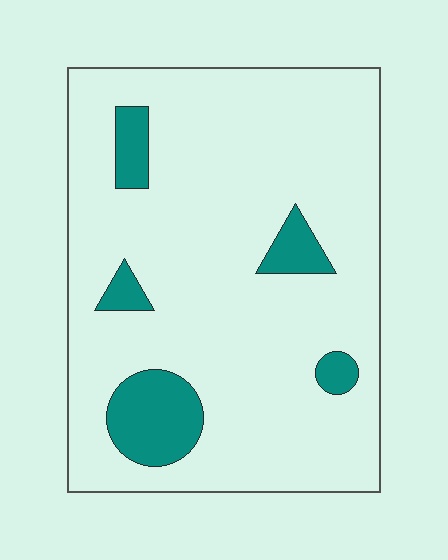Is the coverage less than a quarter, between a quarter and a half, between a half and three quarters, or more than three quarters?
Less than a quarter.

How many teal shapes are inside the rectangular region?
5.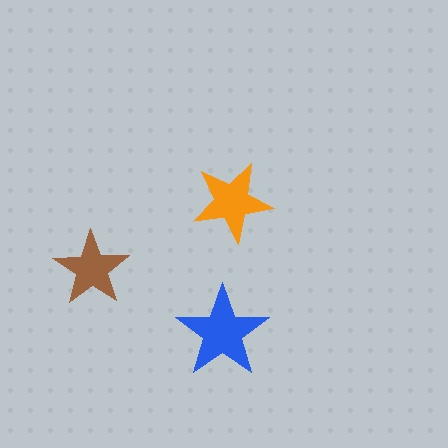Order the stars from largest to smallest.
the blue one, the orange one, the brown one.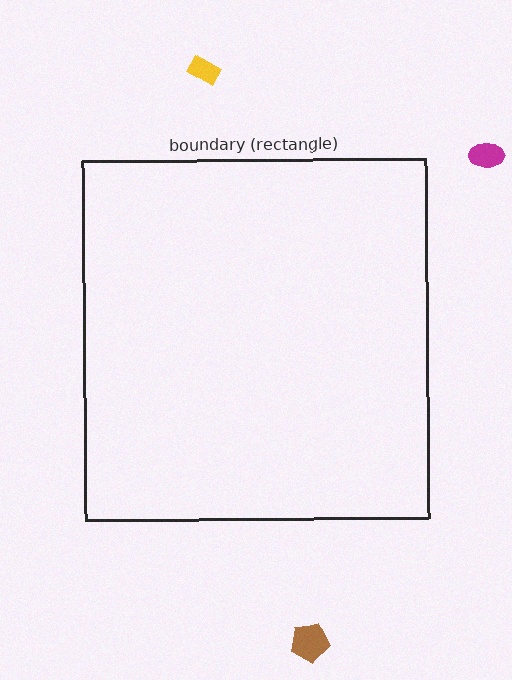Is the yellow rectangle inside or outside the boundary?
Outside.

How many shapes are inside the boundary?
0 inside, 3 outside.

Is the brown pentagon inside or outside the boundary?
Outside.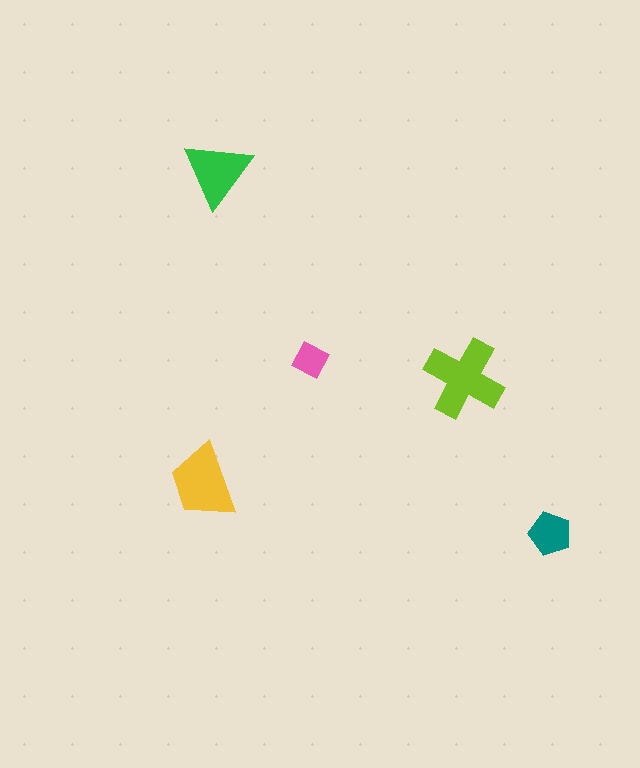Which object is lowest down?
The teal pentagon is bottommost.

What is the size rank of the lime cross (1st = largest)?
1st.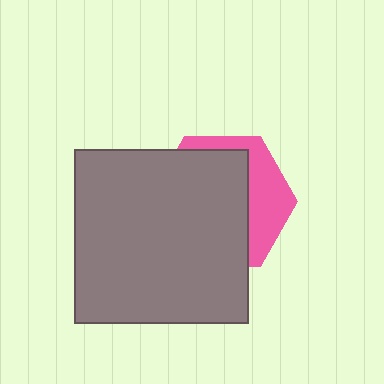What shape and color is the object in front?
The object in front is a gray square.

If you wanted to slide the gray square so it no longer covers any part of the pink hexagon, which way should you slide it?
Slide it left — that is the most direct way to separate the two shapes.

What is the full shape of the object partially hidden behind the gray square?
The partially hidden object is a pink hexagon.